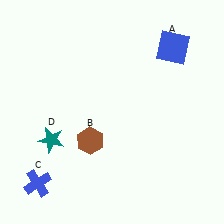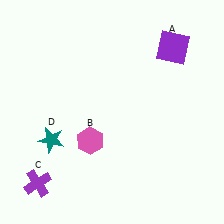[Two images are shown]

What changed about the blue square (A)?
In Image 1, A is blue. In Image 2, it changed to purple.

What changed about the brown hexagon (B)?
In Image 1, B is brown. In Image 2, it changed to pink.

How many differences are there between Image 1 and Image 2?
There are 3 differences between the two images.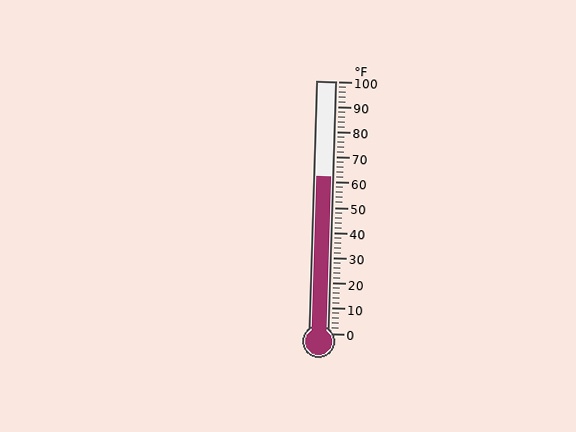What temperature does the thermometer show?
The thermometer shows approximately 62°F.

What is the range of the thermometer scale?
The thermometer scale ranges from 0°F to 100°F.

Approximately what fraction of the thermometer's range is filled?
The thermometer is filled to approximately 60% of its range.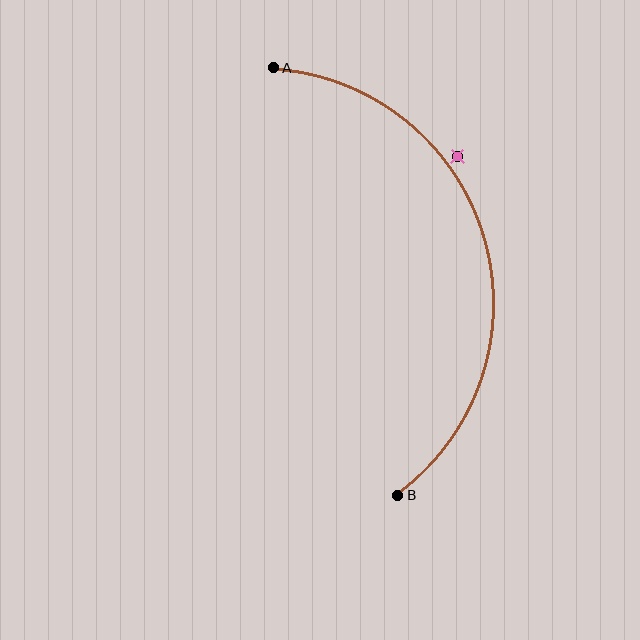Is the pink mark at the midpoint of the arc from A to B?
No — the pink mark does not lie on the arc at all. It sits slightly outside the curve.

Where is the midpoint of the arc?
The arc midpoint is the point on the curve farthest from the straight line joining A and B. It sits to the right of that line.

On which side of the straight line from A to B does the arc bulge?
The arc bulges to the right of the straight line connecting A and B.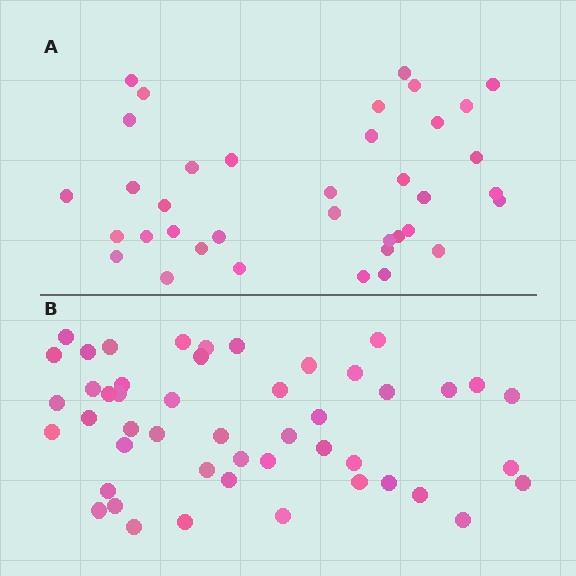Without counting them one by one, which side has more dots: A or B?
Region B (the bottom region) has more dots.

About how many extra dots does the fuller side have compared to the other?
Region B has roughly 12 or so more dots than region A.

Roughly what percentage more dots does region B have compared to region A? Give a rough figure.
About 30% more.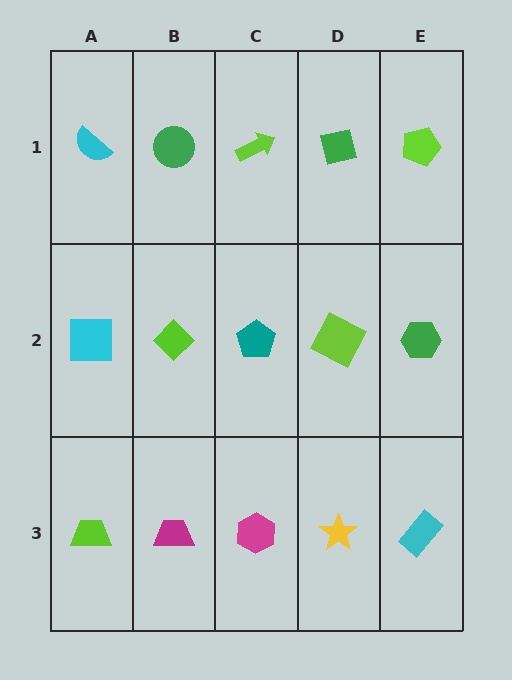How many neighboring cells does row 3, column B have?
3.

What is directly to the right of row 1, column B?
A lime arrow.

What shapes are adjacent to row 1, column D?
A lime square (row 2, column D), a lime arrow (row 1, column C), a lime pentagon (row 1, column E).